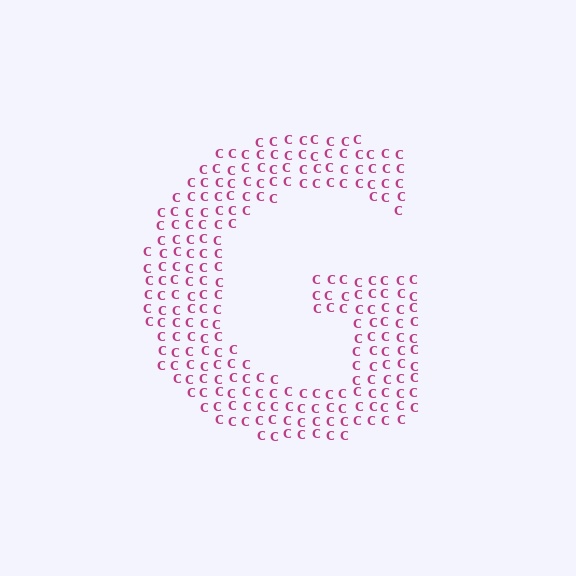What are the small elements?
The small elements are letter C's.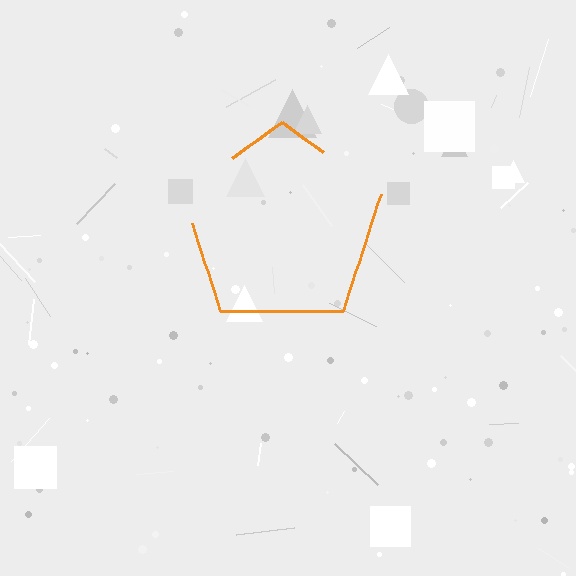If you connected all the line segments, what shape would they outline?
They would outline a pentagon.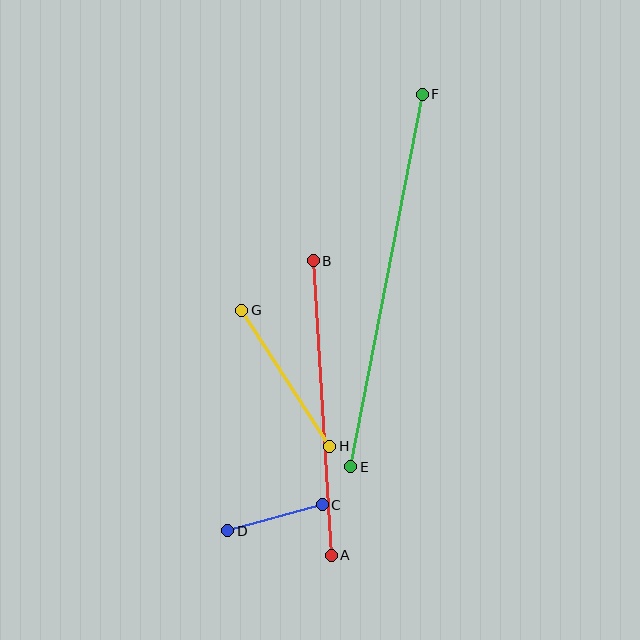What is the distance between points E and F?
The distance is approximately 379 pixels.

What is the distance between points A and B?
The distance is approximately 295 pixels.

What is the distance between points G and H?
The distance is approximately 162 pixels.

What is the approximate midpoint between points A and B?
The midpoint is at approximately (322, 408) pixels.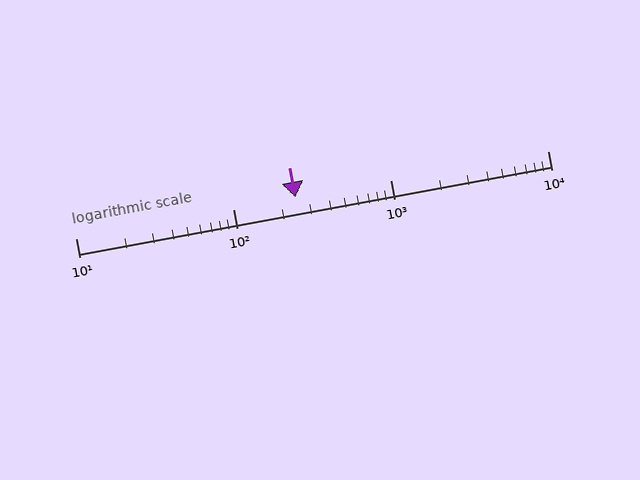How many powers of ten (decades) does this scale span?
The scale spans 3 decades, from 10 to 10000.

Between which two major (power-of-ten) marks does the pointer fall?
The pointer is between 100 and 1000.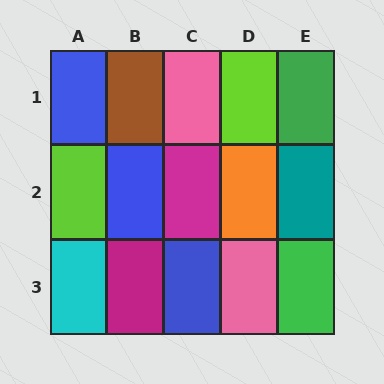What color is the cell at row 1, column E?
Green.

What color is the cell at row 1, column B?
Brown.